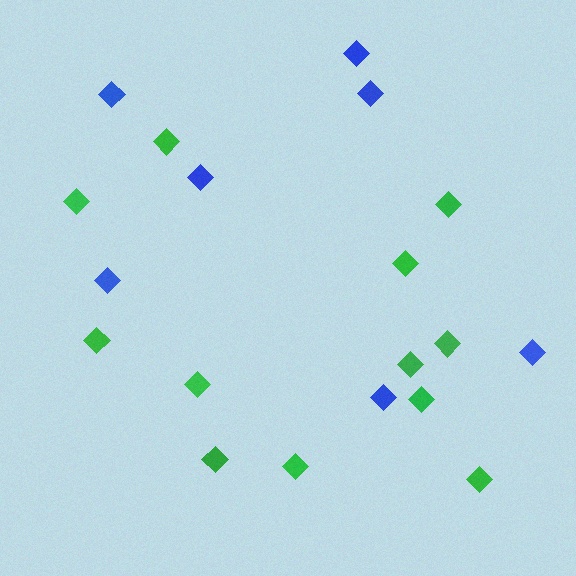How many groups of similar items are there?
There are 2 groups: one group of green diamonds (12) and one group of blue diamonds (7).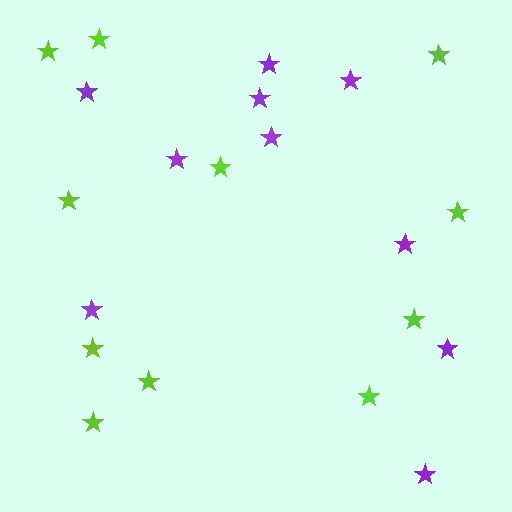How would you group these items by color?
There are 2 groups: one group of lime stars (11) and one group of purple stars (10).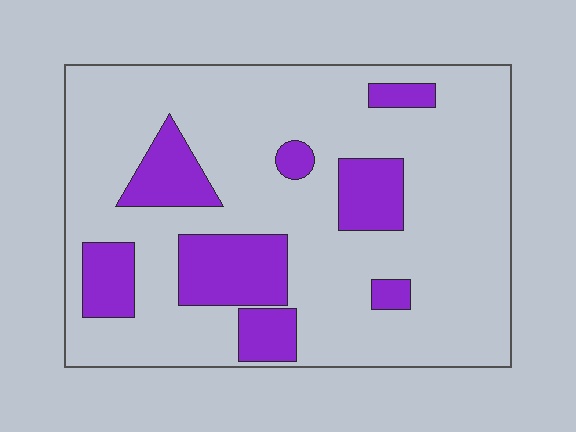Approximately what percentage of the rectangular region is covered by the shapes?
Approximately 20%.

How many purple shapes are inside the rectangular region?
8.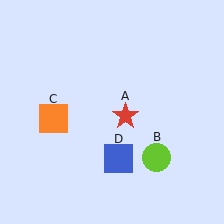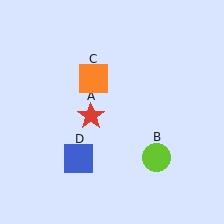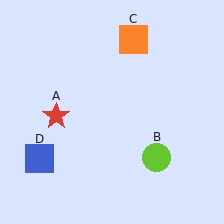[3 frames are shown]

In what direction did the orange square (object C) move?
The orange square (object C) moved up and to the right.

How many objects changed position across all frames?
3 objects changed position: red star (object A), orange square (object C), blue square (object D).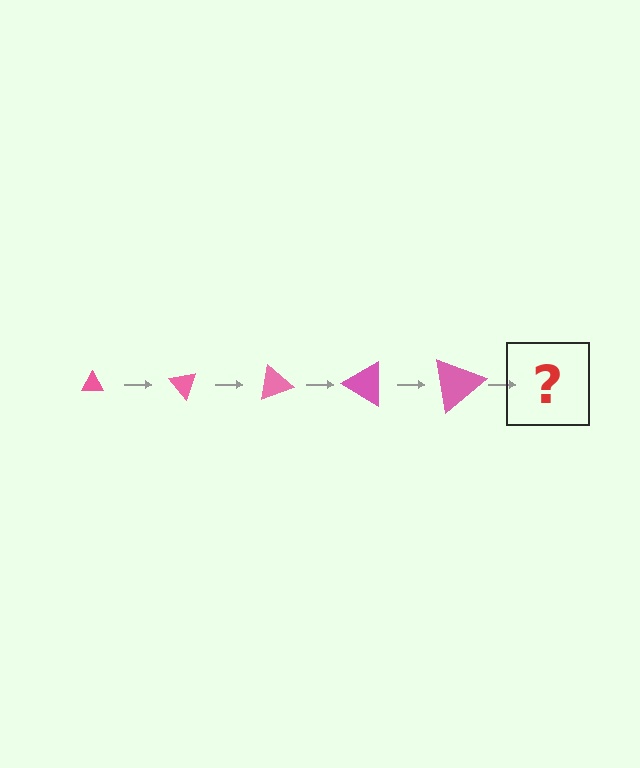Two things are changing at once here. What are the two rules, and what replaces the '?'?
The two rules are that the triangle grows larger each step and it rotates 50 degrees each step. The '?' should be a triangle, larger than the previous one and rotated 250 degrees from the start.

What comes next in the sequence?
The next element should be a triangle, larger than the previous one and rotated 250 degrees from the start.